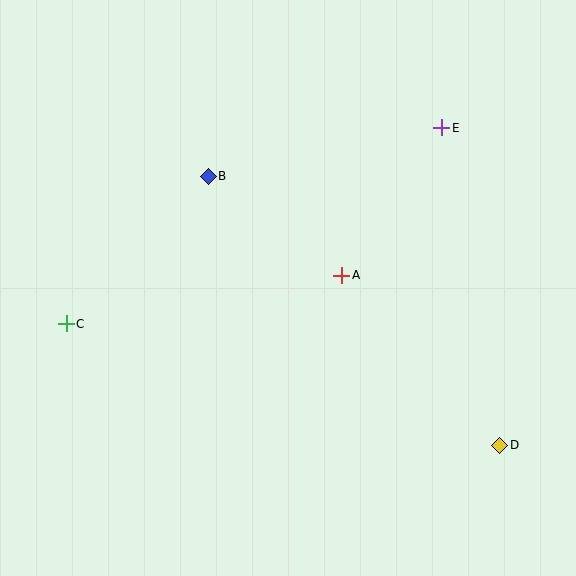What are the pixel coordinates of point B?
Point B is at (208, 176).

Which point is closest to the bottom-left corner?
Point C is closest to the bottom-left corner.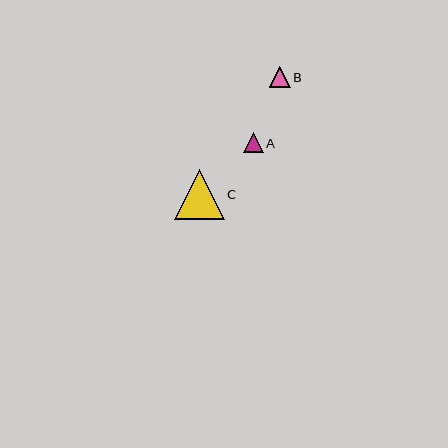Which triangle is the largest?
Triangle C is the largest with a size of approximately 50 pixels.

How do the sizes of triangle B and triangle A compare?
Triangle B and triangle A are approximately the same size.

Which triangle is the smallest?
Triangle A is the smallest with a size of approximately 20 pixels.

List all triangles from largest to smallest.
From largest to smallest: C, B, A.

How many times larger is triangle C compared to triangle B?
Triangle C is approximately 2.4 times the size of triangle B.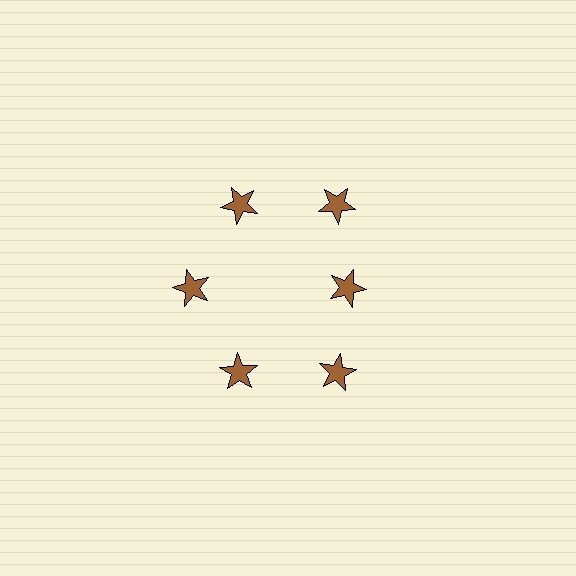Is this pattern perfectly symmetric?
No. The 6 brown stars are arranged in a ring, but one element near the 3 o'clock position is pulled inward toward the center, breaking the 6-fold rotational symmetry.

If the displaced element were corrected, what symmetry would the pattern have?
It would have 6-fold rotational symmetry — the pattern would map onto itself every 60 degrees.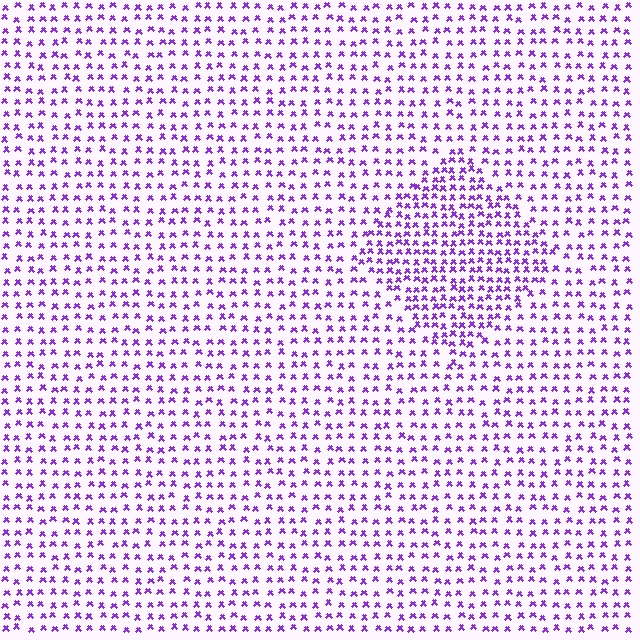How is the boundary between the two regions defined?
The boundary is defined by a change in element density (approximately 1.7x ratio). All elements are the same color, size, and shape.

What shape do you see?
I see a diamond.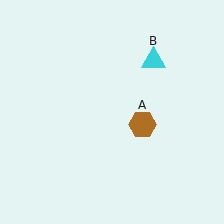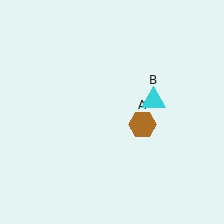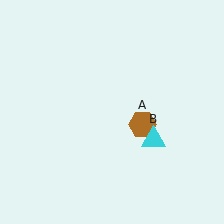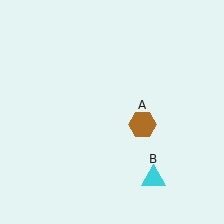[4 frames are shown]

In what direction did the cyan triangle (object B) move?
The cyan triangle (object B) moved down.